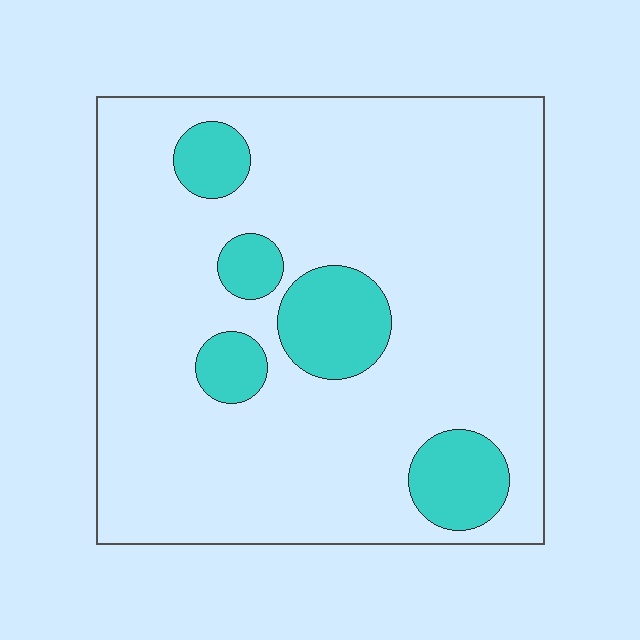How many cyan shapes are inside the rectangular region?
5.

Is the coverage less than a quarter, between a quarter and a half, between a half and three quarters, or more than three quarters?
Less than a quarter.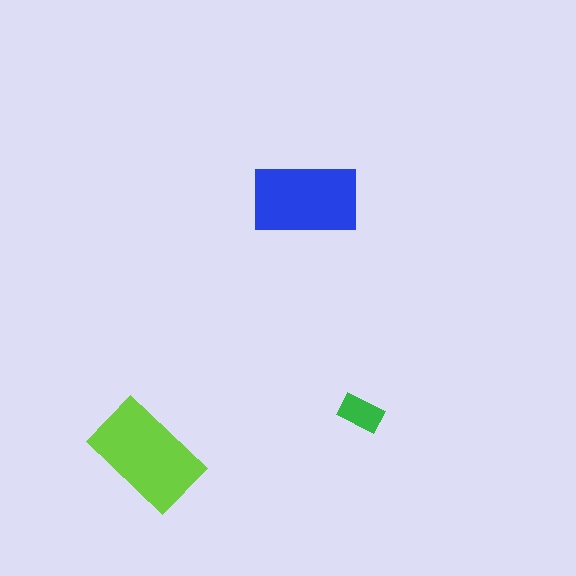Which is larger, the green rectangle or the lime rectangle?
The lime one.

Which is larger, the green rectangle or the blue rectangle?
The blue one.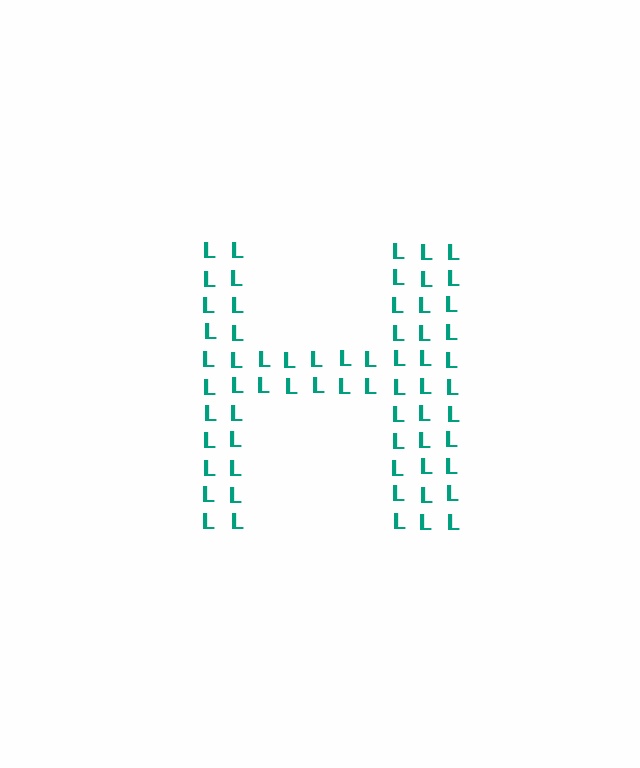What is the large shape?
The large shape is the letter H.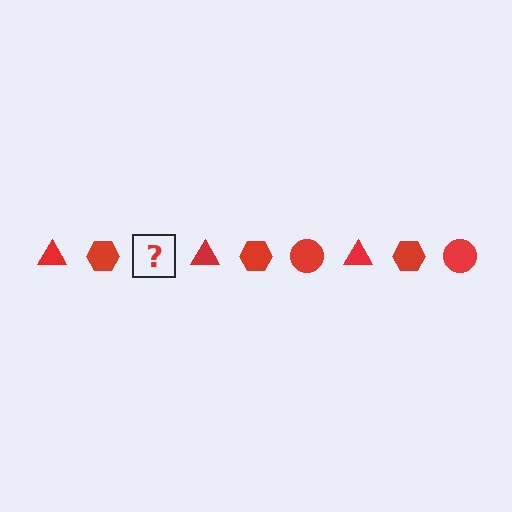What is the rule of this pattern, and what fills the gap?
The rule is that the pattern cycles through triangle, hexagon, circle shapes in red. The gap should be filled with a red circle.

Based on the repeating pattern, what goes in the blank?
The blank should be a red circle.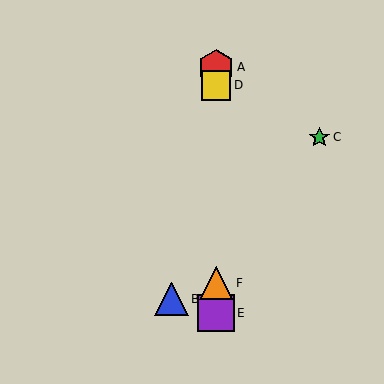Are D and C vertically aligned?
No, D is at x≈216 and C is at x≈319.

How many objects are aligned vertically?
4 objects (A, D, E, F) are aligned vertically.